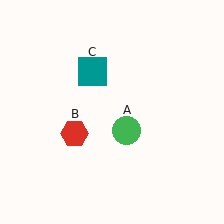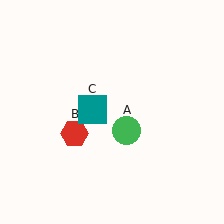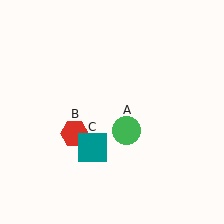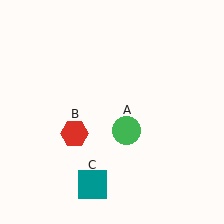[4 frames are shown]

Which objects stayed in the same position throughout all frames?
Green circle (object A) and red hexagon (object B) remained stationary.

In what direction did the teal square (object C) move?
The teal square (object C) moved down.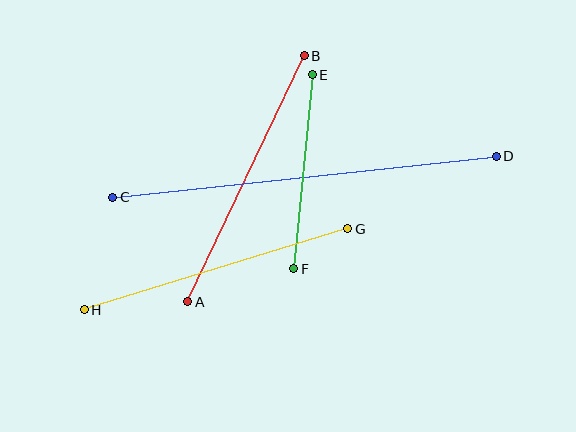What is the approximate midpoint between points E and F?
The midpoint is at approximately (303, 172) pixels.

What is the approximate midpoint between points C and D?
The midpoint is at approximately (304, 177) pixels.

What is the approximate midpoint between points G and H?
The midpoint is at approximately (216, 269) pixels.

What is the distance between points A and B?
The distance is approximately 272 pixels.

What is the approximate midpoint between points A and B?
The midpoint is at approximately (246, 179) pixels.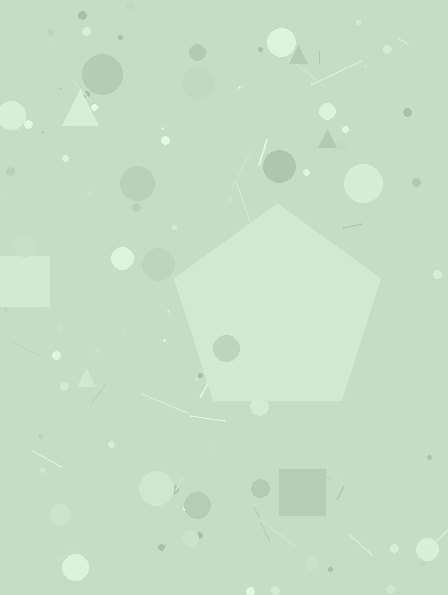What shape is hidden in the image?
A pentagon is hidden in the image.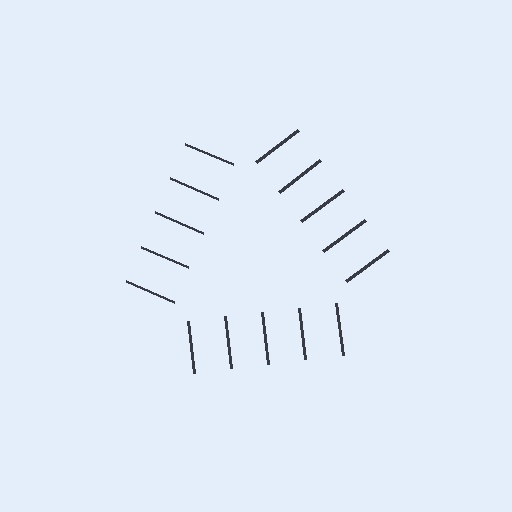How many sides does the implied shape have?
3 sides — the line-ends trace a triangle.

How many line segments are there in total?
15 — 5 along each of the 3 edges.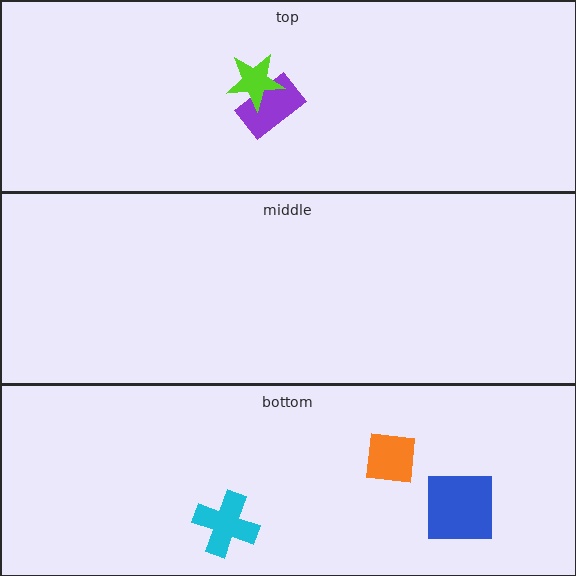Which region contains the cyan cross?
The bottom region.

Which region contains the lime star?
The top region.